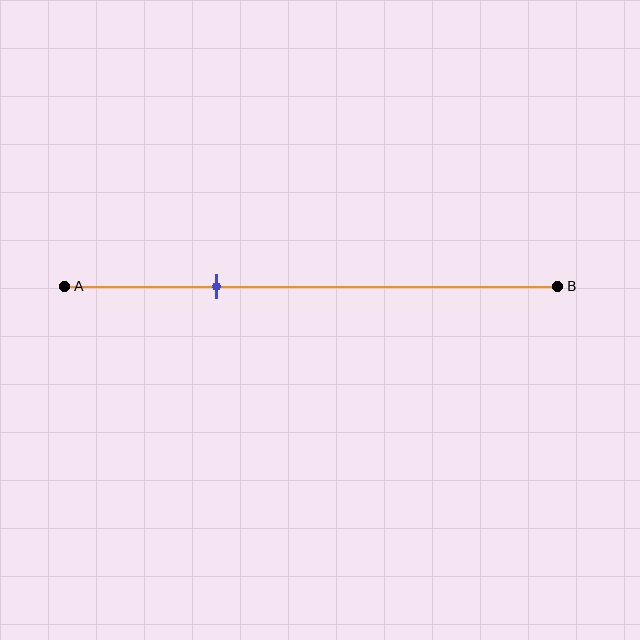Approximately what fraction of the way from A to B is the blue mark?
The blue mark is approximately 30% of the way from A to B.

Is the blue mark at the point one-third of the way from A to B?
Yes, the mark is approximately at the one-third point.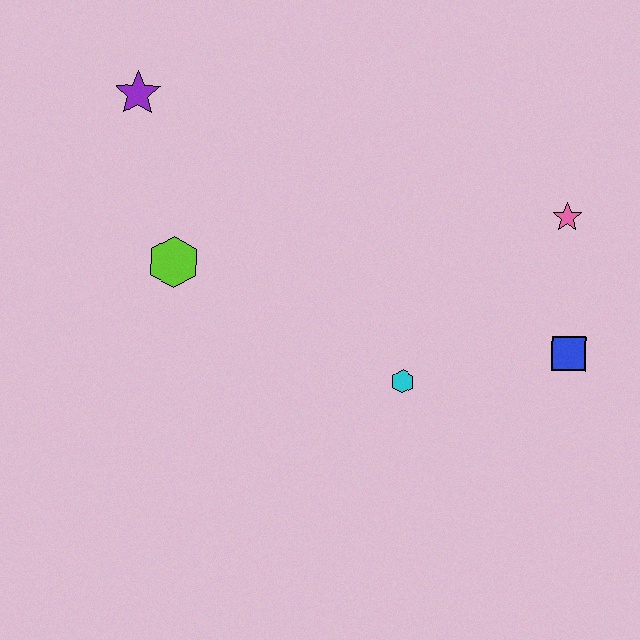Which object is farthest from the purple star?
The blue square is farthest from the purple star.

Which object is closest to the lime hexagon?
The purple star is closest to the lime hexagon.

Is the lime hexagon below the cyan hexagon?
No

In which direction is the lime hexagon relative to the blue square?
The lime hexagon is to the left of the blue square.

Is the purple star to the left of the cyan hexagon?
Yes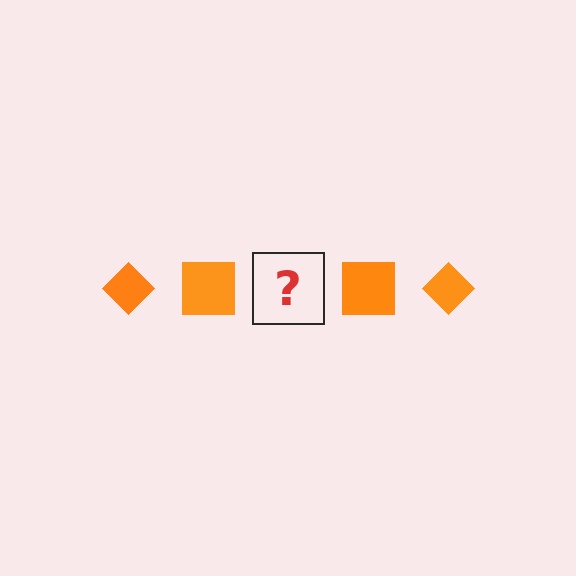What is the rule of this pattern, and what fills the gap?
The rule is that the pattern cycles through diamond, square shapes in orange. The gap should be filled with an orange diamond.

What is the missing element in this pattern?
The missing element is an orange diamond.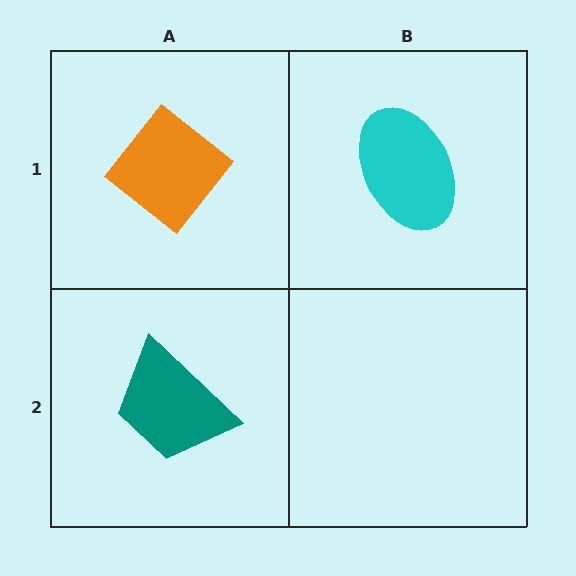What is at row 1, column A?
An orange diamond.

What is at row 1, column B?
A cyan ellipse.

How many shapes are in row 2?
1 shape.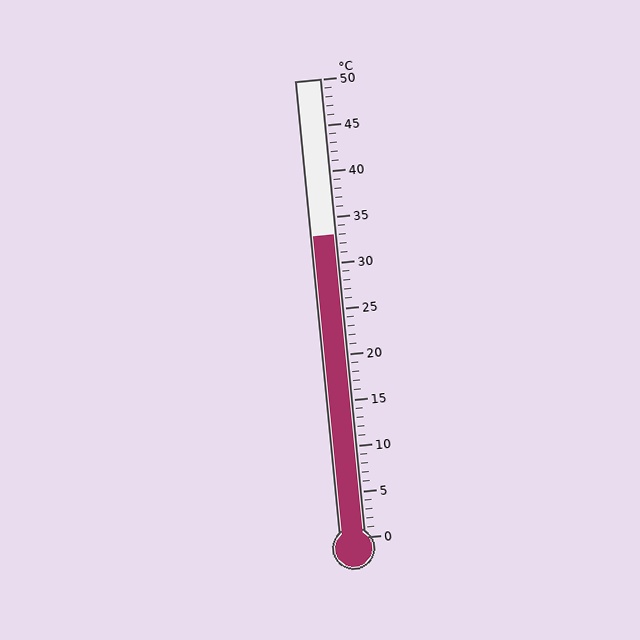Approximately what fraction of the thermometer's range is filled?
The thermometer is filled to approximately 65% of its range.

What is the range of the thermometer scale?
The thermometer scale ranges from 0°C to 50°C.